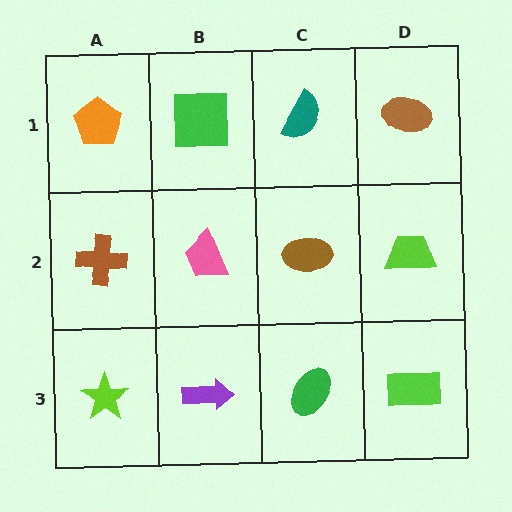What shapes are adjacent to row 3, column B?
A pink trapezoid (row 2, column B), a lime star (row 3, column A), a green ellipse (row 3, column C).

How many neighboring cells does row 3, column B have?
3.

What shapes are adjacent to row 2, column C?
A teal semicircle (row 1, column C), a green ellipse (row 3, column C), a pink trapezoid (row 2, column B), a lime trapezoid (row 2, column D).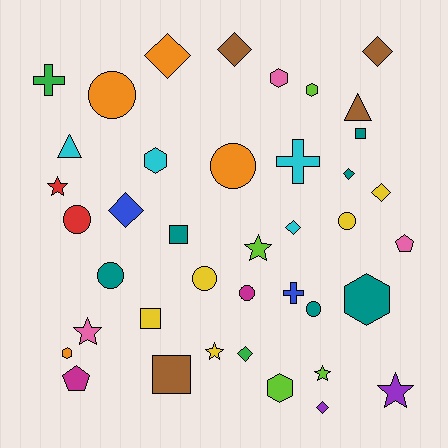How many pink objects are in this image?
There are 3 pink objects.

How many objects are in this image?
There are 40 objects.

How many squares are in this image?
There are 4 squares.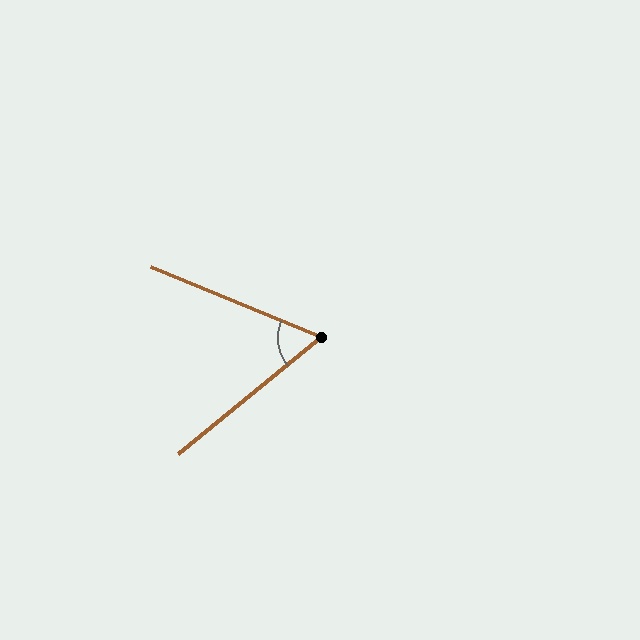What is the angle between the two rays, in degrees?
Approximately 62 degrees.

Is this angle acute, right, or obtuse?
It is acute.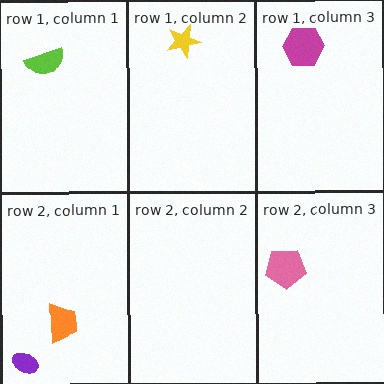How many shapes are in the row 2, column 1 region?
2.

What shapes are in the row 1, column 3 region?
The magenta hexagon.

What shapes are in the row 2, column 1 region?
The purple ellipse, the orange trapezoid.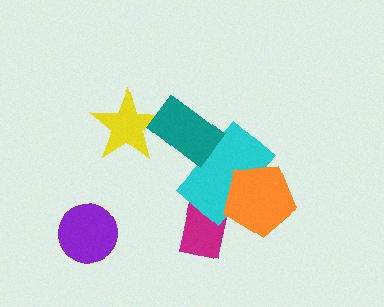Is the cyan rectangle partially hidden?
Yes, it is partially covered by another shape.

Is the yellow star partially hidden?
Yes, it is partially covered by another shape.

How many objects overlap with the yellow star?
1 object overlaps with the yellow star.